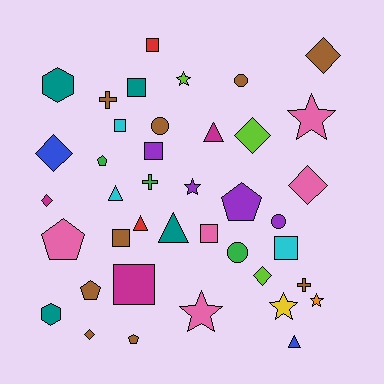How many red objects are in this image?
There are 2 red objects.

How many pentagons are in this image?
There are 5 pentagons.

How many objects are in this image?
There are 40 objects.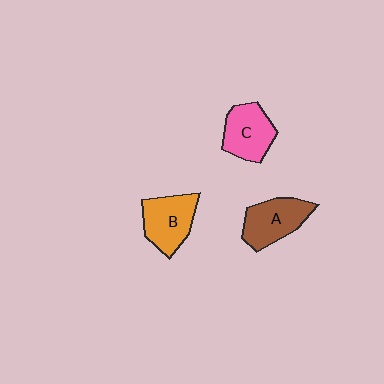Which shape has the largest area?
Shape B (orange).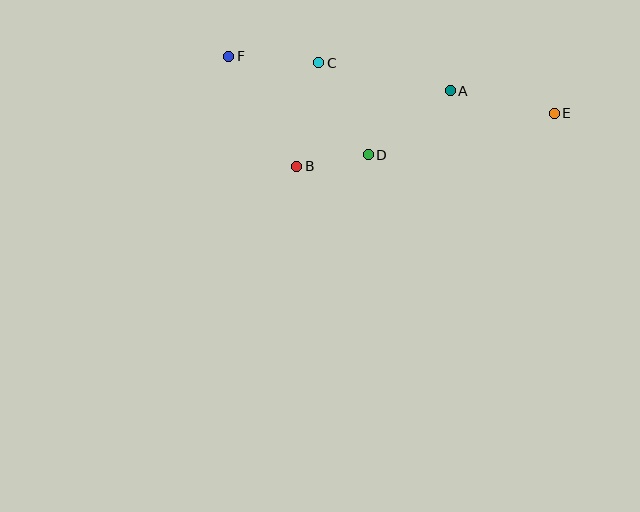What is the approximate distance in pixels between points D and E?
The distance between D and E is approximately 191 pixels.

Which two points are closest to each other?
Points B and D are closest to each other.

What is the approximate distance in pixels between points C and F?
The distance between C and F is approximately 90 pixels.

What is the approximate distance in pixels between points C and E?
The distance between C and E is approximately 241 pixels.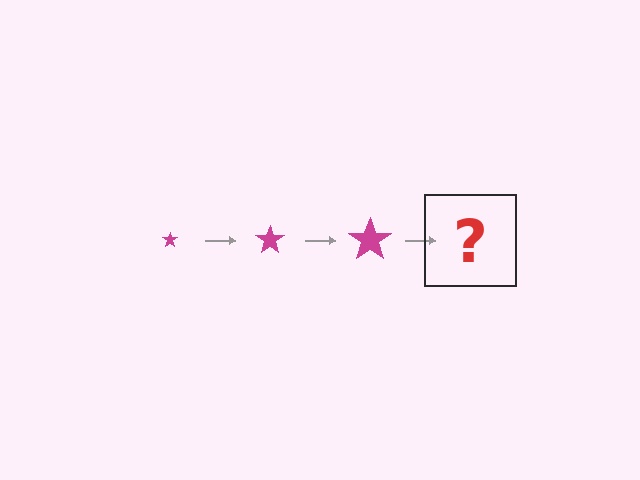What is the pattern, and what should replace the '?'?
The pattern is that the star gets progressively larger each step. The '?' should be a magenta star, larger than the previous one.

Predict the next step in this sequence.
The next step is a magenta star, larger than the previous one.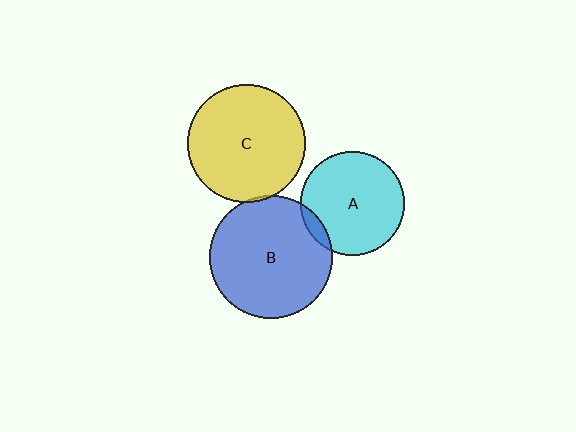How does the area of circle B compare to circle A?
Approximately 1.4 times.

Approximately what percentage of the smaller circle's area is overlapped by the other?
Approximately 5%.